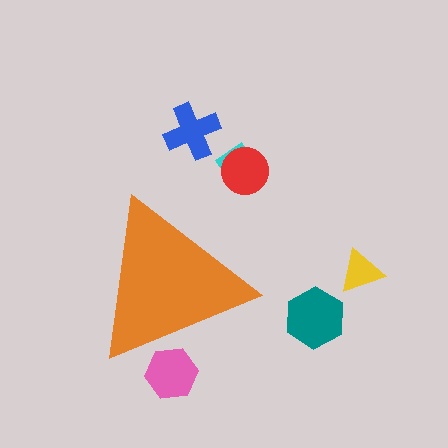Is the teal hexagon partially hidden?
No, the teal hexagon is fully visible.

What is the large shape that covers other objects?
An orange triangle.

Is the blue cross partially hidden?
No, the blue cross is fully visible.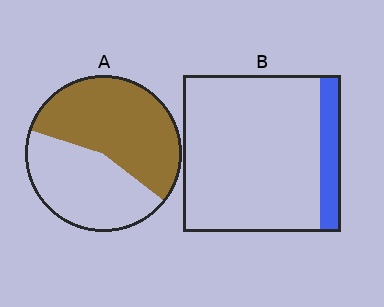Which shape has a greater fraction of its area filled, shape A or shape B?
Shape A.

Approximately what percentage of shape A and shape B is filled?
A is approximately 55% and B is approximately 15%.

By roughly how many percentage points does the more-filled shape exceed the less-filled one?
By roughly 40 percentage points (A over B).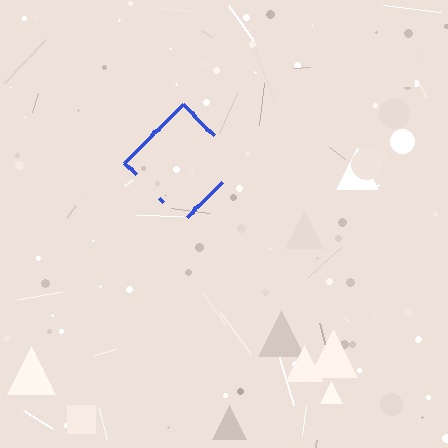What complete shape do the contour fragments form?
The contour fragments form a diamond.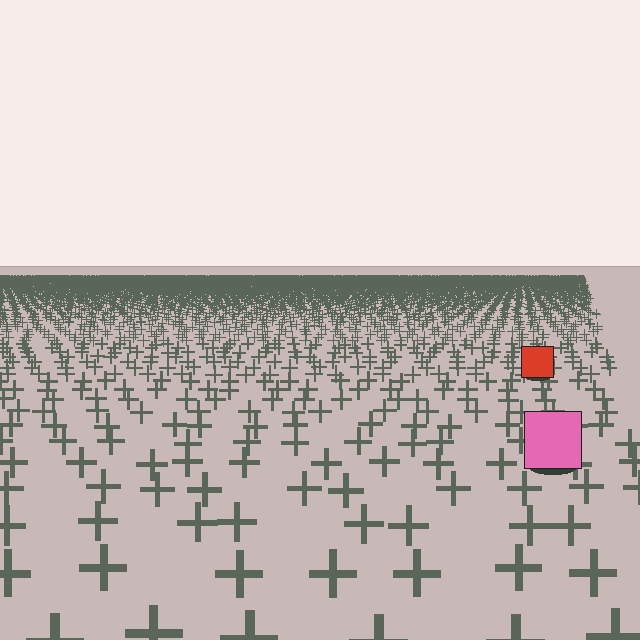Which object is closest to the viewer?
The pink square is closest. The texture marks near it are larger and more spread out.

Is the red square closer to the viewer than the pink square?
No. The pink square is closer — you can tell from the texture gradient: the ground texture is coarser near it.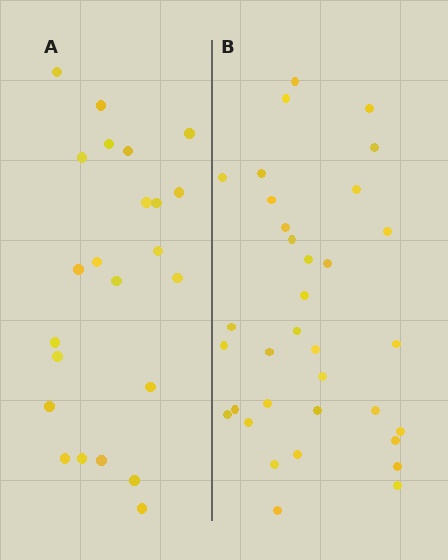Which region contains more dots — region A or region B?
Region B (the right region) has more dots.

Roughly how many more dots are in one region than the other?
Region B has roughly 12 or so more dots than region A.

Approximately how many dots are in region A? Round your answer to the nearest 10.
About 20 dots. (The exact count is 23, which rounds to 20.)